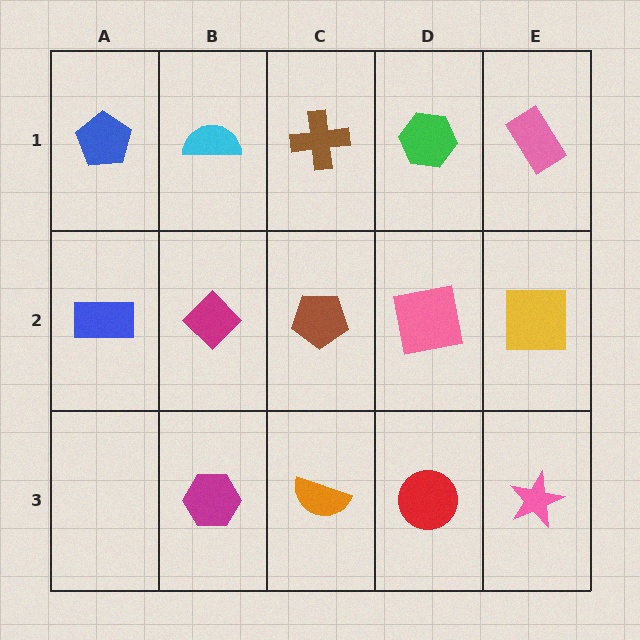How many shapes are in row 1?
5 shapes.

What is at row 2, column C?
A brown pentagon.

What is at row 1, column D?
A green hexagon.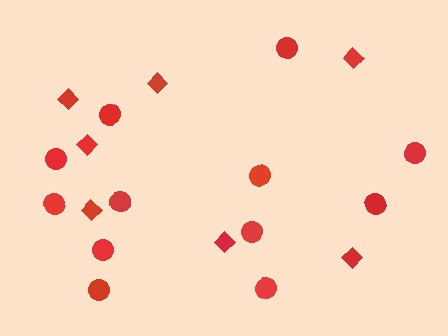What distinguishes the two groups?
There are 2 groups: one group of circles (12) and one group of diamonds (7).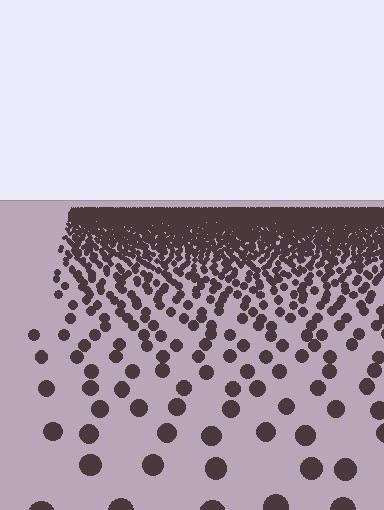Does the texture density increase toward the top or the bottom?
Density increases toward the top.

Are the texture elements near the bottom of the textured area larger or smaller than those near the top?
Larger. Near the bottom, elements are closer to the viewer and appear at a bigger on-screen size.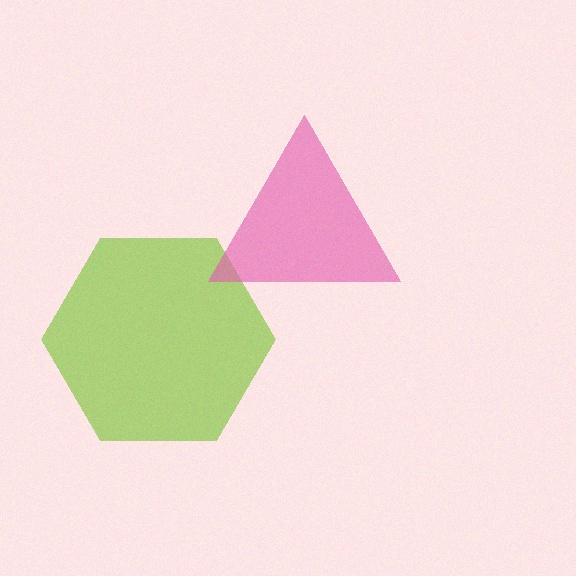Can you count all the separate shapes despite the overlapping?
Yes, there are 2 separate shapes.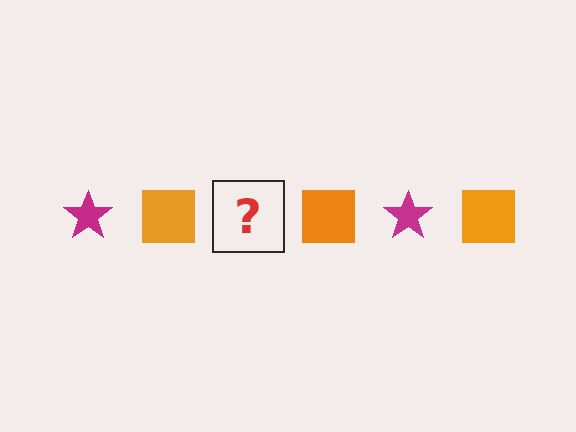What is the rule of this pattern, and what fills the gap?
The rule is that the pattern alternates between magenta star and orange square. The gap should be filled with a magenta star.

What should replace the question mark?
The question mark should be replaced with a magenta star.